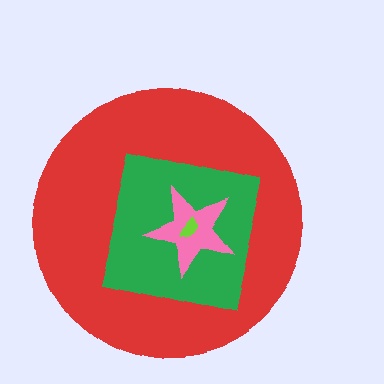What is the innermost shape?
The lime semicircle.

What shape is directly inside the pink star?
The lime semicircle.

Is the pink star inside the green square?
Yes.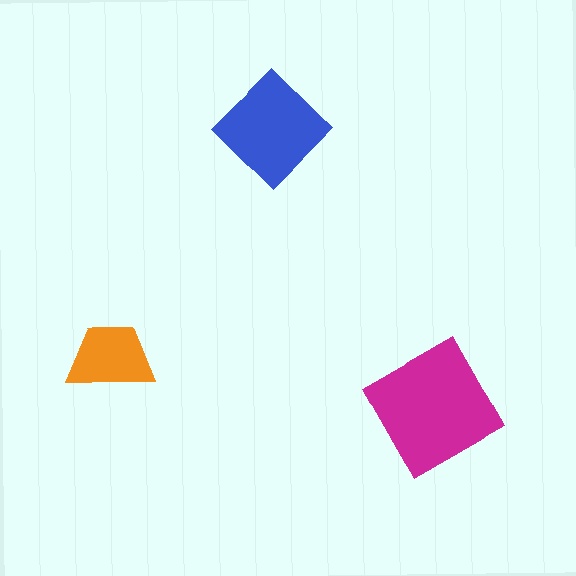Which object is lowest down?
The magenta square is bottommost.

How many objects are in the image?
There are 3 objects in the image.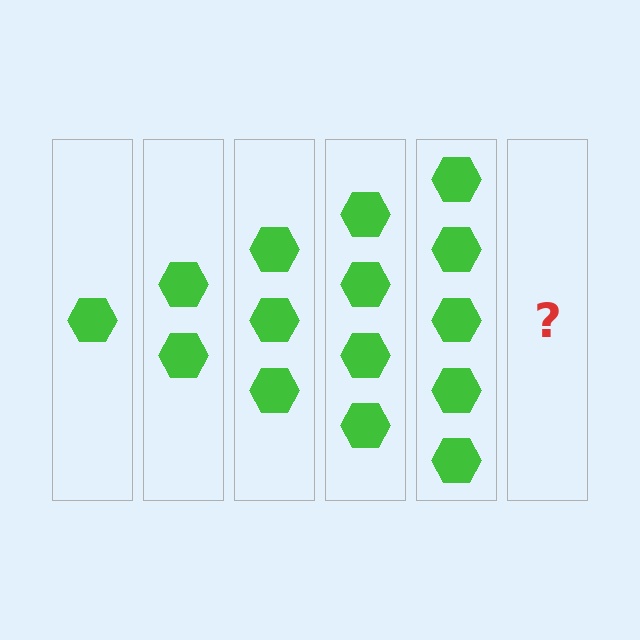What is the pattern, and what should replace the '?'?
The pattern is that each step adds one more hexagon. The '?' should be 6 hexagons.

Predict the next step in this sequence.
The next step is 6 hexagons.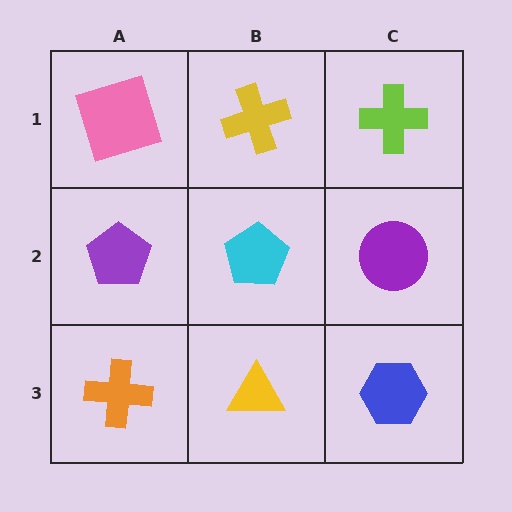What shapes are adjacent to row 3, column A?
A purple pentagon (row 2, column A), a yellow triangle (row 3, column B).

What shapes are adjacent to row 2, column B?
A yellow cross (row 1, column B), a yellow triangle (row 3, column B), a purple pentagon (row 2, column A), a purple circle (row 2, column C).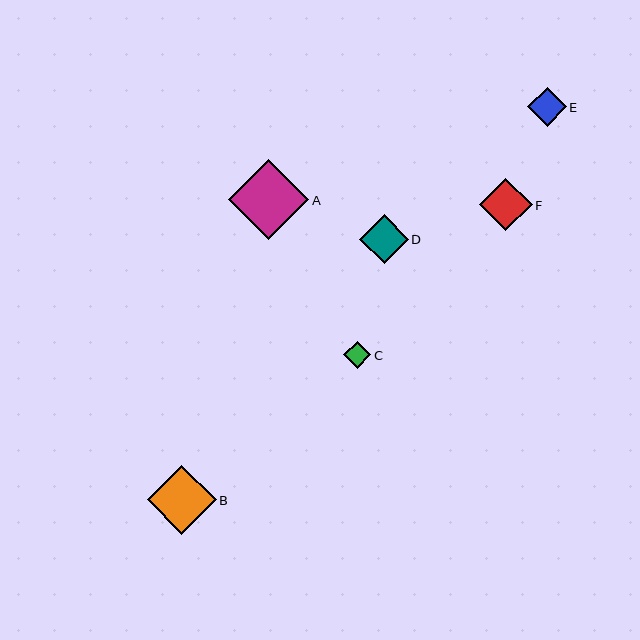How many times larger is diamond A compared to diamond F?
Diamond A is approximately 1.5 times the size of diamond F.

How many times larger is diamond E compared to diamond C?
Diamond E is approximately 1.4 times the size of diamond C.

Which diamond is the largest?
Diamond A is the largest with a size of approximately 80 pixels.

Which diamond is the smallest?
Diamond C is the smallest with a size of approximately 27 pixels.